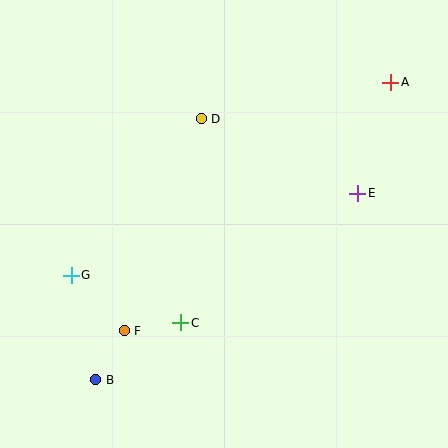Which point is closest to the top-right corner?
Point A is closest to the top-right corner.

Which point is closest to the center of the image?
Point D at (201, 119) is closest to the center.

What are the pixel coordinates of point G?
Point G is at (71, 275).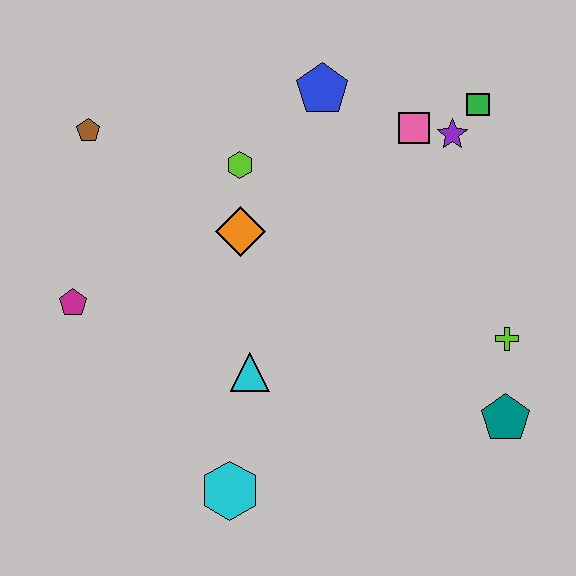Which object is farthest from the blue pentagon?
The cyan hexagon is farthest from the blue pentagon.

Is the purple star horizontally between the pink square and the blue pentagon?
No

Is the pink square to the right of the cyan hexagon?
Yes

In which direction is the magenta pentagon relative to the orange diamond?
The magenta pentagon is to the left of the orange diamond.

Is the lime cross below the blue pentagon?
Yes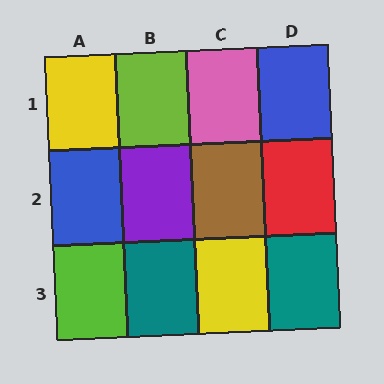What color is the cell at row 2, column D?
Red.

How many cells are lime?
2 cells are lime.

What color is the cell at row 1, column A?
Yellow.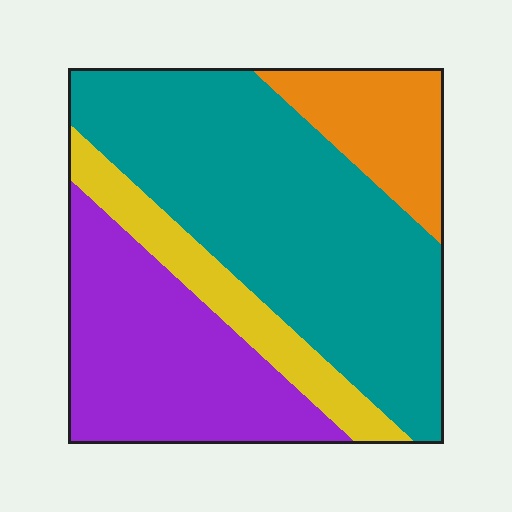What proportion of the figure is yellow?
Yellow takes up less than a sixth of the figure.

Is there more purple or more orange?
Purple.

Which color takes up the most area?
Teal, at roughly 50%.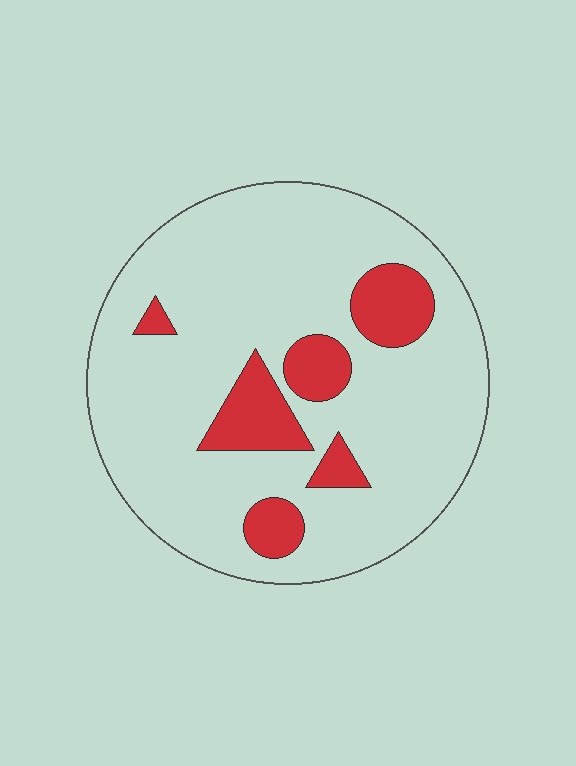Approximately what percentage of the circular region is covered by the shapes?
Approximately 15%.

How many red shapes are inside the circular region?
6.